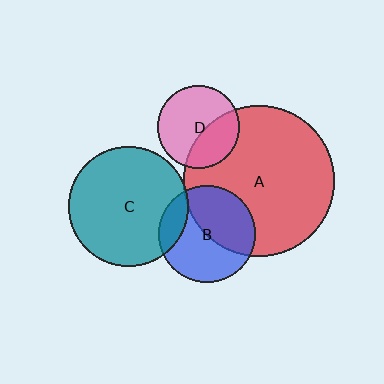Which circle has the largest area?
Circle A (red).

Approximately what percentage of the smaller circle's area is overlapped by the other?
Approximately 35%.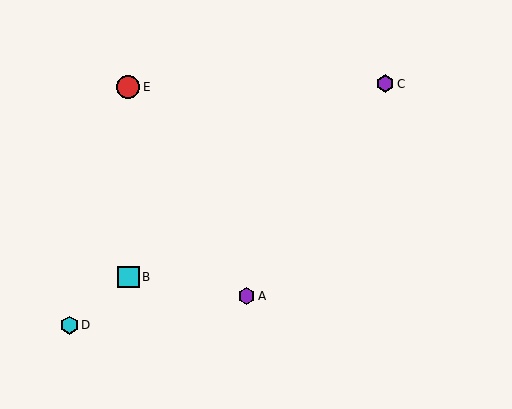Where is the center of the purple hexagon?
The center of the purple hexagon is at (246, 296).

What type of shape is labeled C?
Shape C is a purple hexagon.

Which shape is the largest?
The red circle (labeled E) is the largest.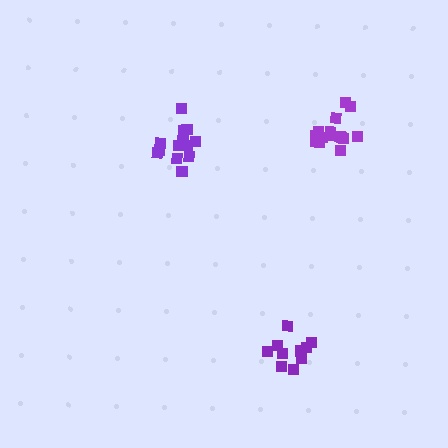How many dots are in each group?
Group 1: 15 dots, Group 2: 13 dots, Group 3: 10 dots (38 total).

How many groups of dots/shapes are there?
There are 3 groups.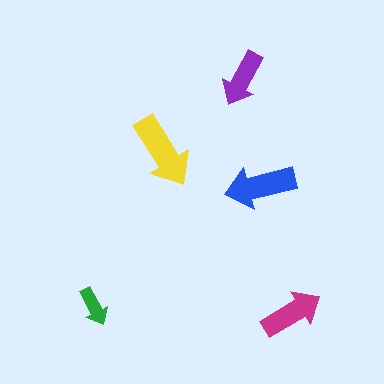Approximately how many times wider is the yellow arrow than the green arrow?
About 2 times wider.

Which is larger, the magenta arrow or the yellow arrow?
The yellow one.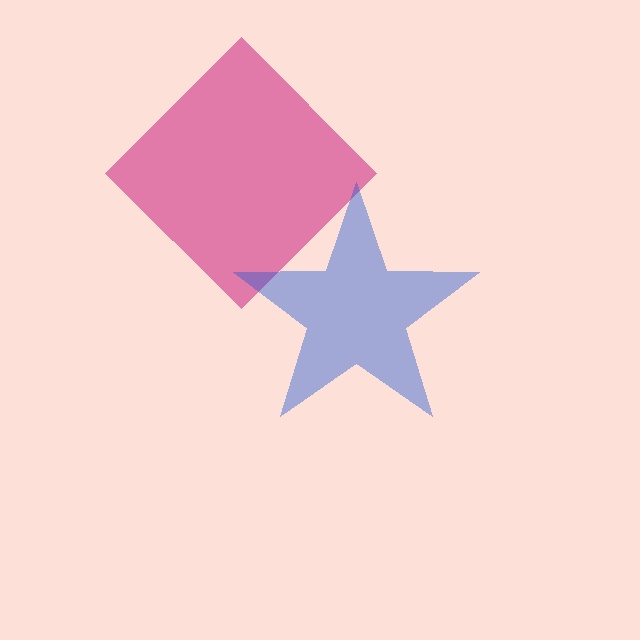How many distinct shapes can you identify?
There are 2 distinct shapes: a magenta diamond, a blue star.